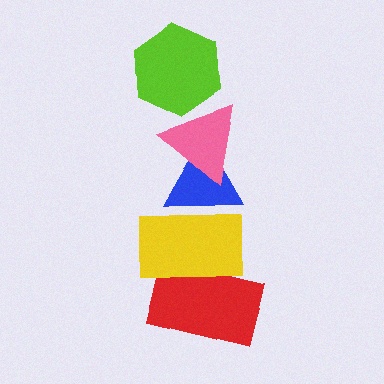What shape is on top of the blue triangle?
The pink triangle is on top of the blue triangle.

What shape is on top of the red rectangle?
The yellow rectangle is on top of the red rectangle.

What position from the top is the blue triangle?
The blue triangle is 3rd from the top.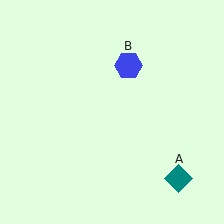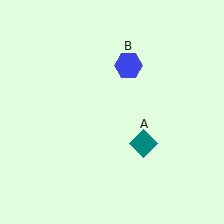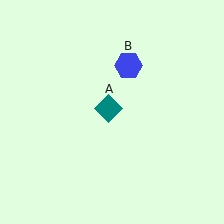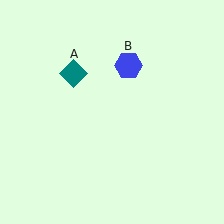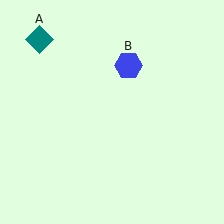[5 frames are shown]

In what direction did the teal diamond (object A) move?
The teal diamond (object A) moved up and to the left.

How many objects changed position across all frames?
1 object changed position: teal diamond (object A).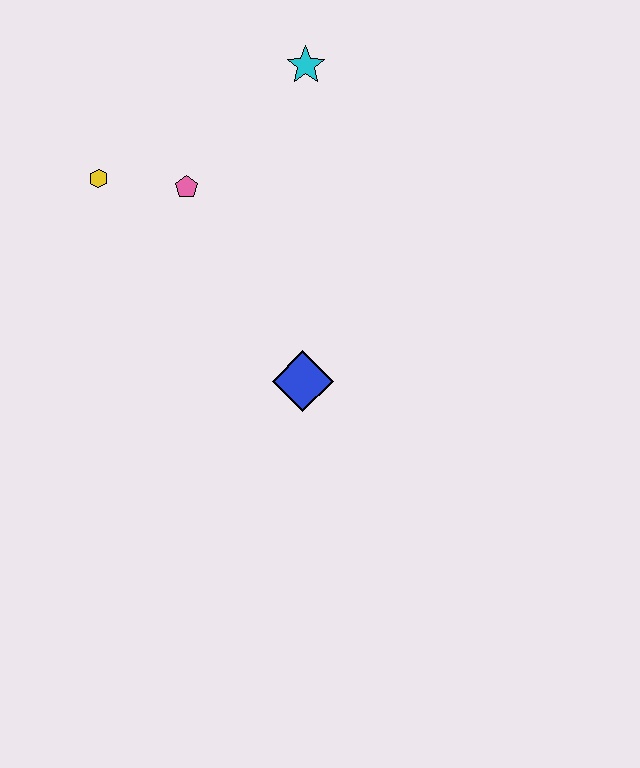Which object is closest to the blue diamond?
The pink pentagon is closest to the blue diamond.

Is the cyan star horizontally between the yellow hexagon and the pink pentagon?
No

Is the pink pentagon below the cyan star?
Yes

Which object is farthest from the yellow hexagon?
The blue diamond is farthest from the yellow hexagon.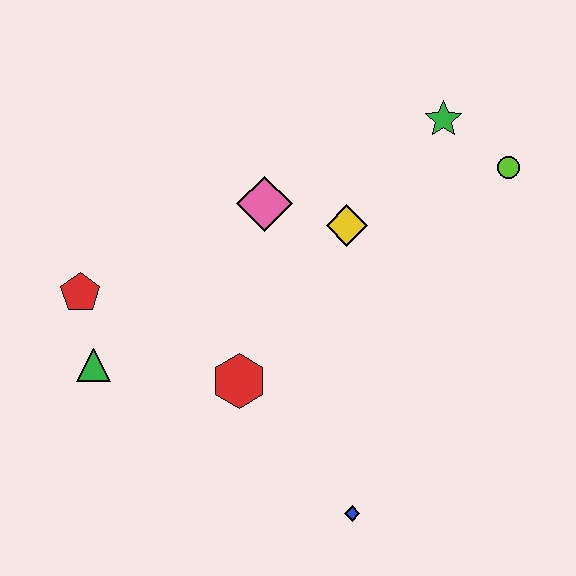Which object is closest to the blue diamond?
The red hexagon is closest to the blue diamond.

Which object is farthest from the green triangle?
The lime circle is farthest from the green triangle.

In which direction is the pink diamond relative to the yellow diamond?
The pink diamond is to the left of the yellow diamond.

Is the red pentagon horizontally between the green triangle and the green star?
No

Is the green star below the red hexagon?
No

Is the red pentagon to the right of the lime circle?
No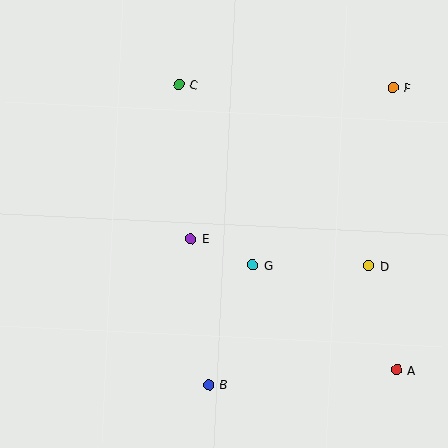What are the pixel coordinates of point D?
Point D is at (369, 265).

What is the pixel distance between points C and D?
The distance between C and D is 263 pixels.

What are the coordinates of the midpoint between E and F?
The midpoint between E and F is at (292, 163).